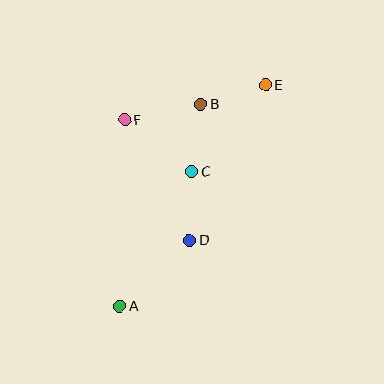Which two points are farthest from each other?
Points A and E are farthest from each other.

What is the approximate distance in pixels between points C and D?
The distance between C and D is approximately 68 pixels.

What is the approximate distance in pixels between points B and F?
The distance between B and F is approximately 78 pixels.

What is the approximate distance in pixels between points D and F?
The distance between D and F is approximately 137 pixels.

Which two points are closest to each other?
Points B and E are closest to each other.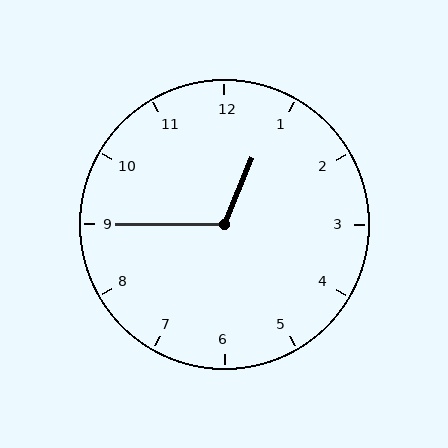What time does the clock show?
12:45.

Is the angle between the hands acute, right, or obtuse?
It is obtuse.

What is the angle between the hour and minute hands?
Approximately 112 degrees.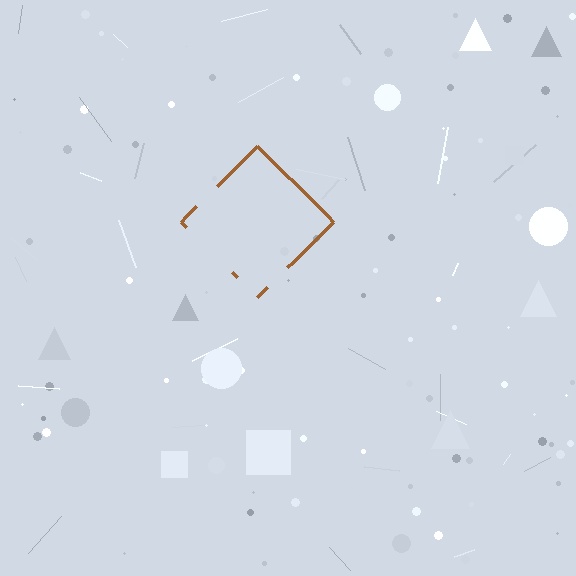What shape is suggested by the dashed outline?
The dashed outline suggests a diamond.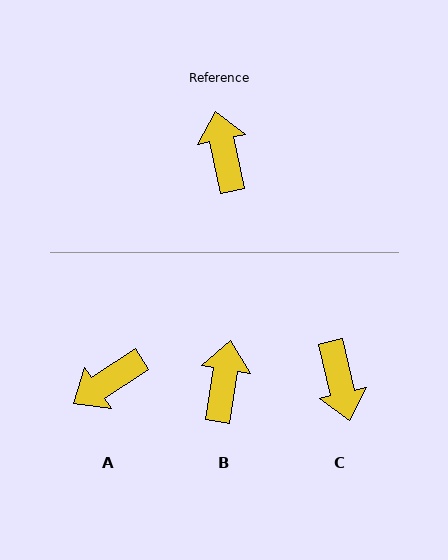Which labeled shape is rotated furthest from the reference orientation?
C, about 179 degrees away.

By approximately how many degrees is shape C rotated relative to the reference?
Approximately 179 degrees clockwise.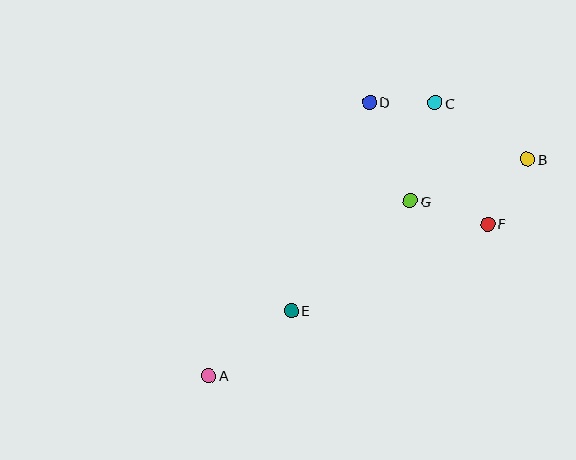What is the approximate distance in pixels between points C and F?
The distance between C and F is approximately 132 pixels.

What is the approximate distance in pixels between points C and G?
The distance between C and G is approximately 101 pixels.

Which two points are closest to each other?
Points C and D are closest to each other.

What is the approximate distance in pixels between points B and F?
The distance between B and F is approximately 76 pixels.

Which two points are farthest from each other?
Points A and B are farthest from each other.